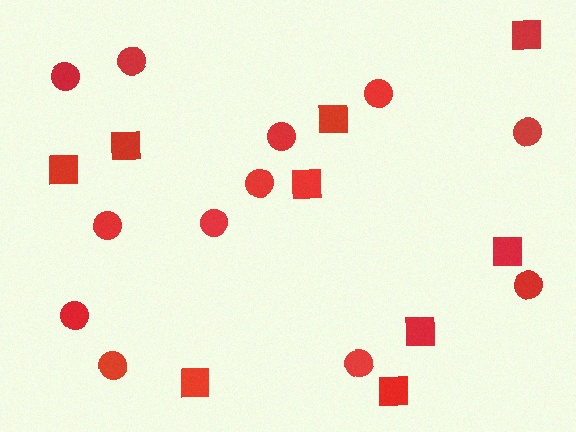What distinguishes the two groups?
There are 2 groups: one group of circles (12) and one group of squares (9).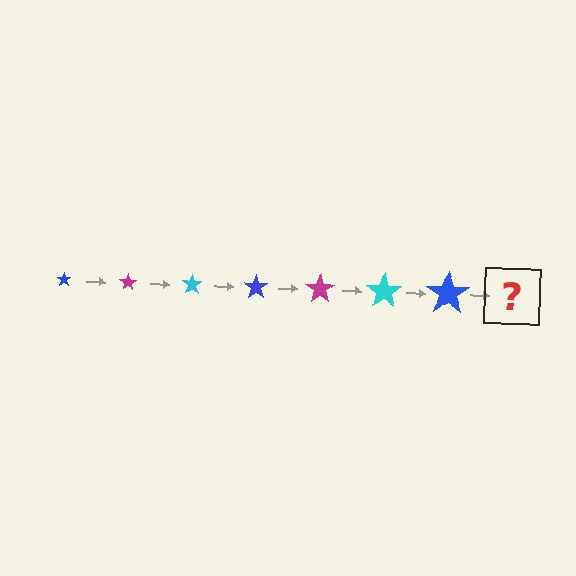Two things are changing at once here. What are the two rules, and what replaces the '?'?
The two rules are that the star grows larger each step and the color cycles through blue, magenta, and cyan. The '?' should be a magenta star, larger than the previous one.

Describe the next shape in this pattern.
It should be a magenta star, larger than the previous one.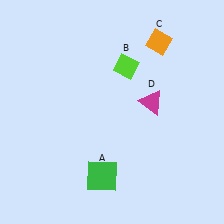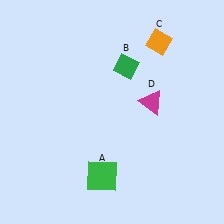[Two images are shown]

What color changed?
The diamond (B) changed from lime in Image 1 to green in Image 2.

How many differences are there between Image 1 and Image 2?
There is 1 difference between the two images.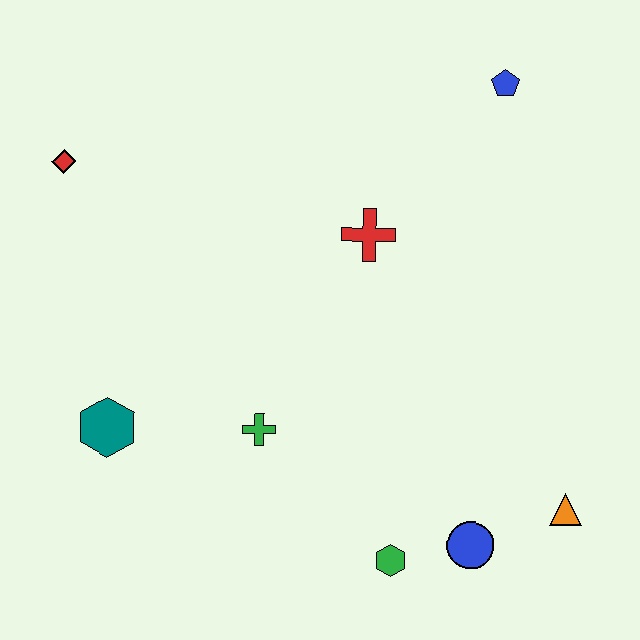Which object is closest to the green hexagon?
The blue circle is closest to the green hexagon.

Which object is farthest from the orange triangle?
The red diamond is farthest from the orange triangle.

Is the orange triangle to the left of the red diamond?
No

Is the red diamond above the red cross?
Yes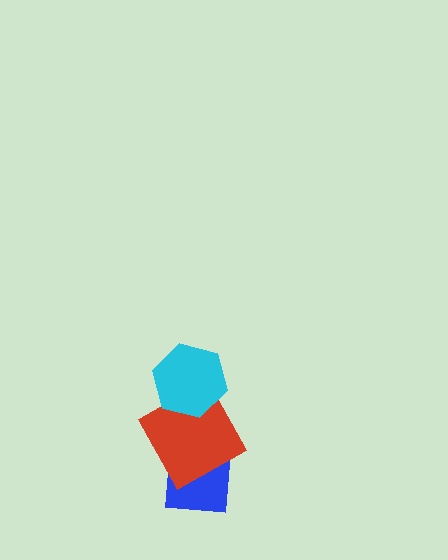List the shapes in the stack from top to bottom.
From top to bottom: the cyan hexagon, the red square, the blue square.